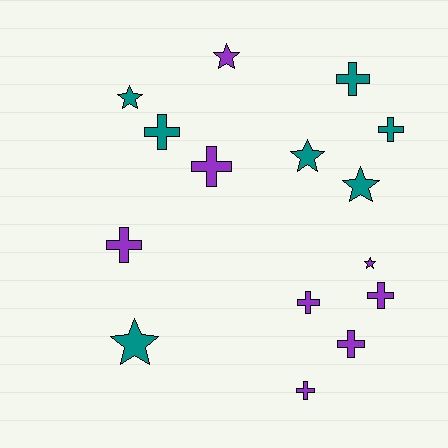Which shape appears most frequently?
Cross, with 9 objects.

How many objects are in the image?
There are 15 objects.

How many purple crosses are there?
There are 6 purple crosses.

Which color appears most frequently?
Purple, with 8 objects.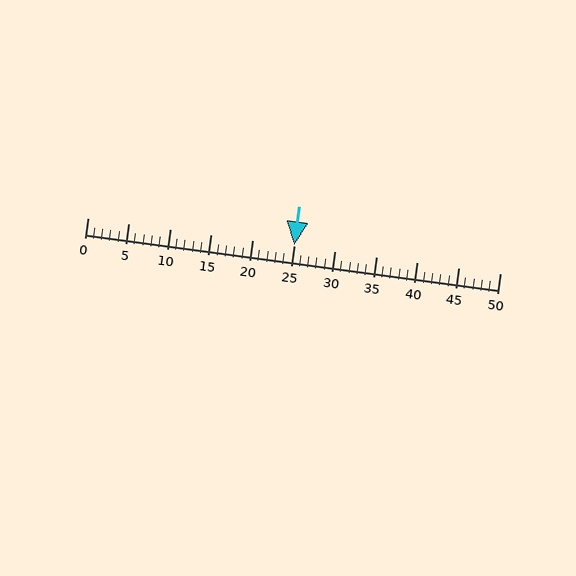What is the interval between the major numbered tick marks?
The major tick marks are spaced 5 units apart.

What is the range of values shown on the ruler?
The ruler shows values from 0 to 50.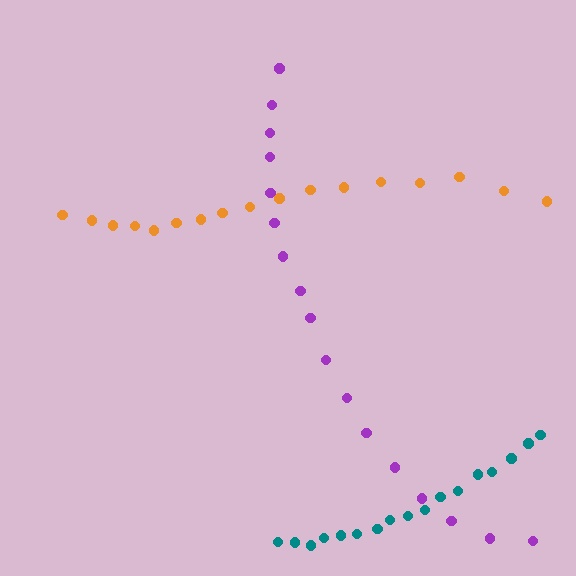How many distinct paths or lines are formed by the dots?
There are 3 distinct paths.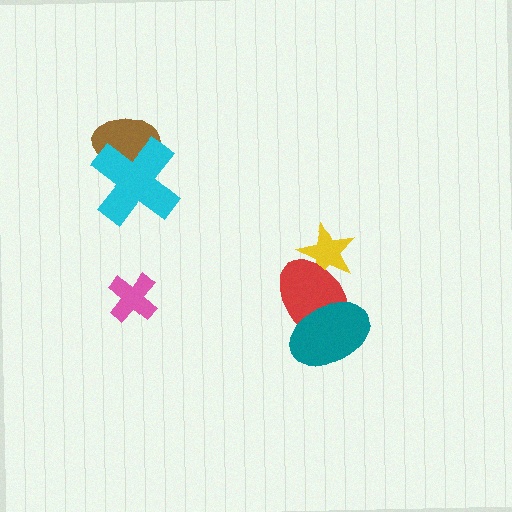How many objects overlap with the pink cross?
0 objects overlap with the pink cross.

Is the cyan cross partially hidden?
No, no other shape covers it.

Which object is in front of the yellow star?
The red ellipse is in front of the yellow star.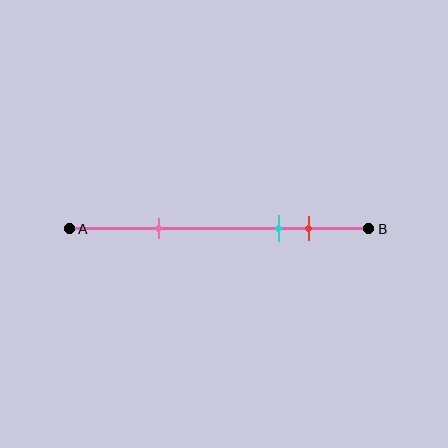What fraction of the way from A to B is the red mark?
The red mark is approximately 80% (0.8) of the way from A to B.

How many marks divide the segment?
There are 3 marks dividing the segment.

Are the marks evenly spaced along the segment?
No, the marks are not evenly spaced.